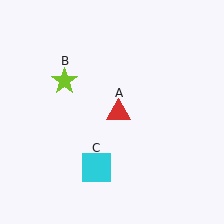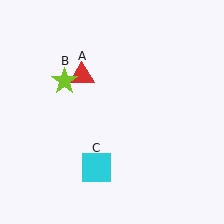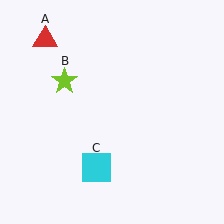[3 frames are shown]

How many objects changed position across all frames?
1 object changed position: red triangle (object A).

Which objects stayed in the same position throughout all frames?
Lime star (object B) and cyan square (object C) remained stationary.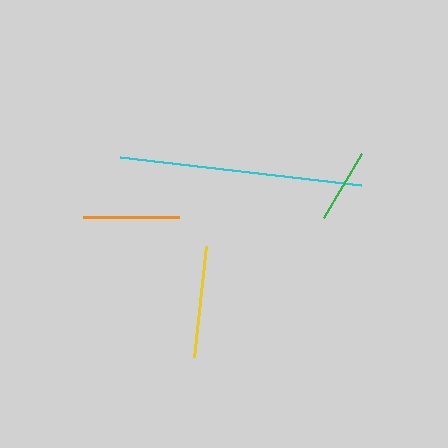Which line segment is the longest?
The cyan line is the longest at approximately 242 pixels.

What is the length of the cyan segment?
The cyan segment is approximately 242 pixels long.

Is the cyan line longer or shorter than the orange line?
The cyan line is longer than the orange line.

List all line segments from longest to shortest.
From longest to shortest: cyan, yellow, orange, green.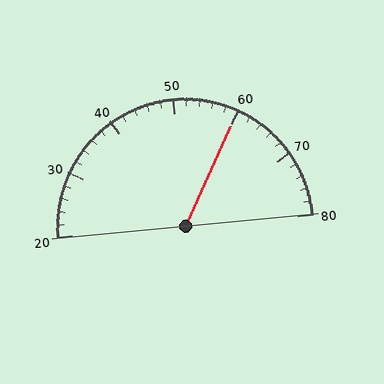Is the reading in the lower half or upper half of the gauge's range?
The reading is in the upper half of the range (20 to 80).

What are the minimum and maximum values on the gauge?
The gauge ranges from 20 to 80.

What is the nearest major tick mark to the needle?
The nearest major tick mark is 60.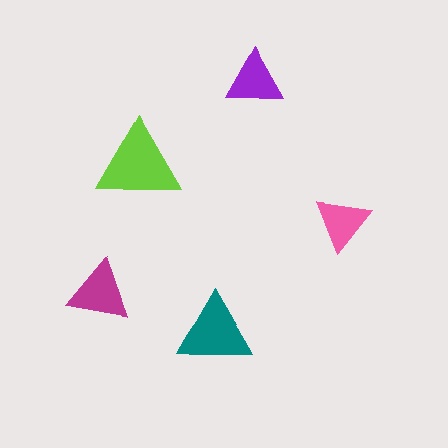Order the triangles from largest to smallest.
the lime one, the teal one, the magenta one, the purple one, the pink one.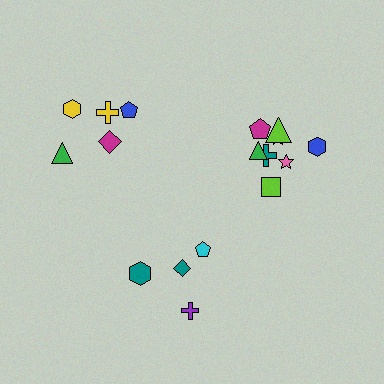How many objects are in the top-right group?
There are 8 objects.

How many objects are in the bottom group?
There are 4 objects.